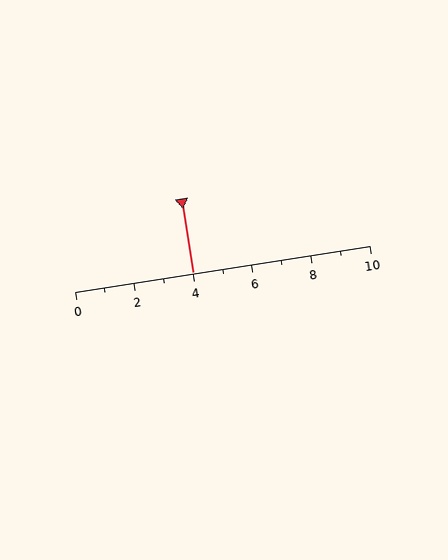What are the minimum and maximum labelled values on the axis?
The axis runs from 0 to 10.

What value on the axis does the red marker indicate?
The marker indicates approximately 4.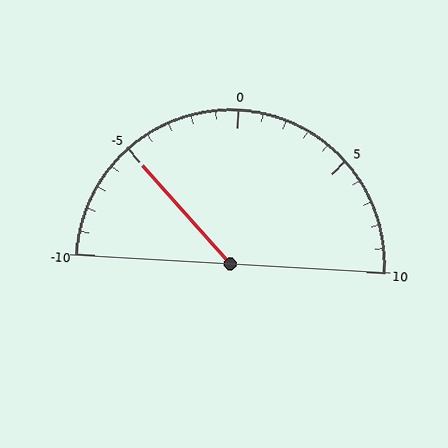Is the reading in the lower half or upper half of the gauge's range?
The reading is in the lower half of the range (-10 to 10).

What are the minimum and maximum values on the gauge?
The gauge ranges from -10 to 10.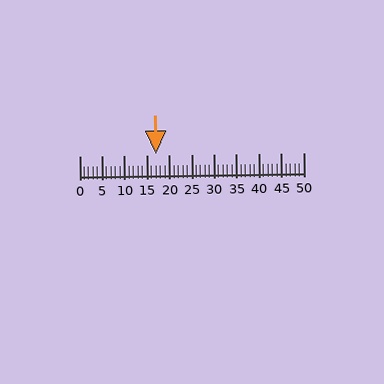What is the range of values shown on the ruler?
The ruler shows values from 0 to 50.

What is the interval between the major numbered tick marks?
The major tick marks are spaced 5 units apart.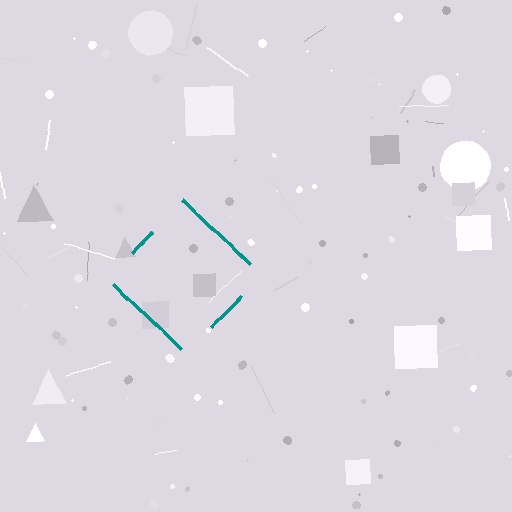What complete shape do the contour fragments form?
The contour fragments form a diamond.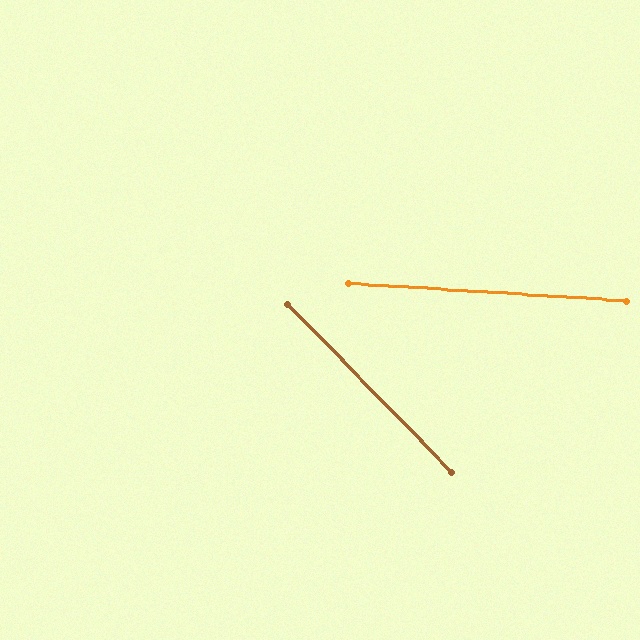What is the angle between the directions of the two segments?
Approximately 42 degrees.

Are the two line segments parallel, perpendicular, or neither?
Neither parallel nor perpendicular — they differ by about 42°.